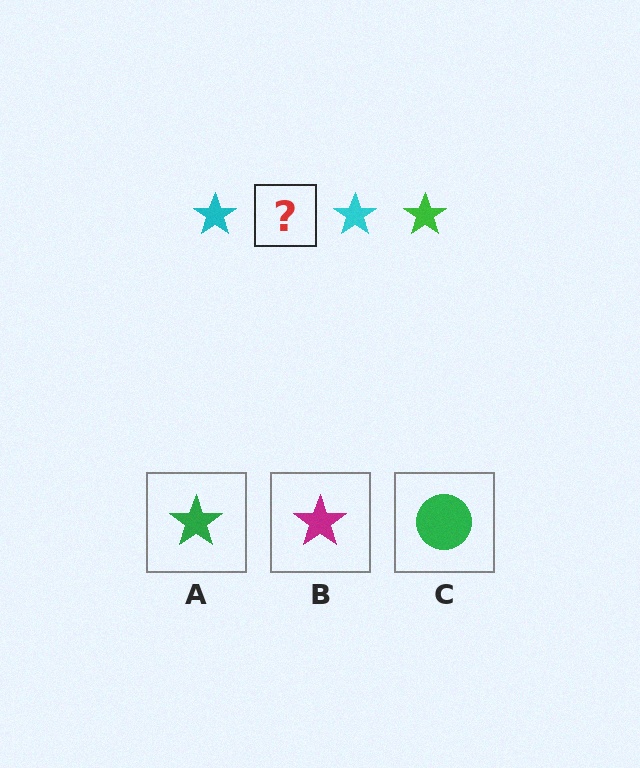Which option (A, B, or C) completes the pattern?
A.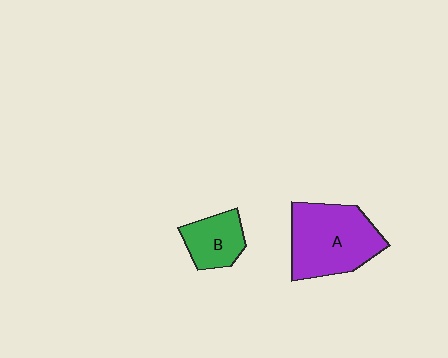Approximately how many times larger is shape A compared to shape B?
Approximately 2.0 times.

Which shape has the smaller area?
Shape B (green).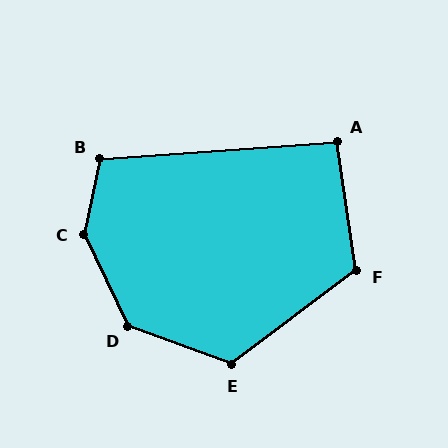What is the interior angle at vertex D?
Approximately 136 degrees (obtuse).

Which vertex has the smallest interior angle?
A, at approximately 94 degrees.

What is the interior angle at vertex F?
Approximately 118 degrees (obtuse).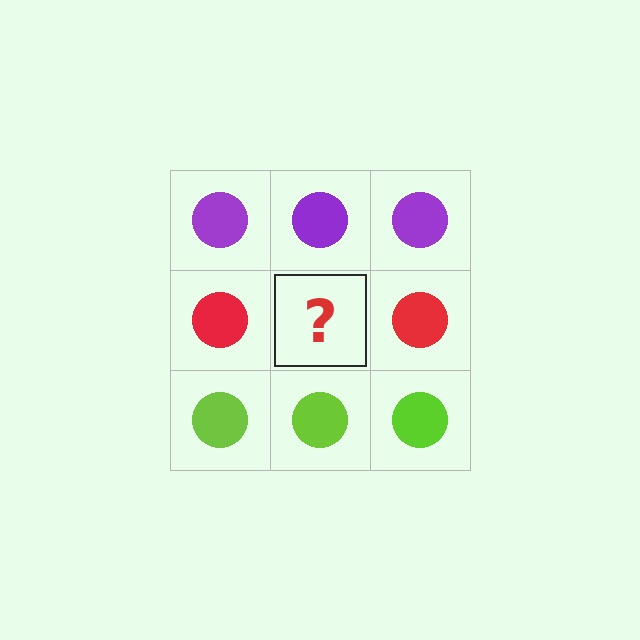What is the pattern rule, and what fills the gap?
The rule is that each row has a consistent color. The gap should be filled with a red circle.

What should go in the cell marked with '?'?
The missing cell should contain a red circle.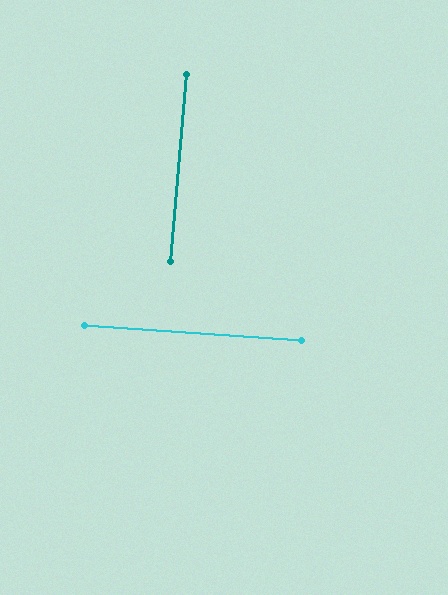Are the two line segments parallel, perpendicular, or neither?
Perpendicular — they meet at approximately 89°.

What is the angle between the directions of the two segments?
Approximately 89 degrees.